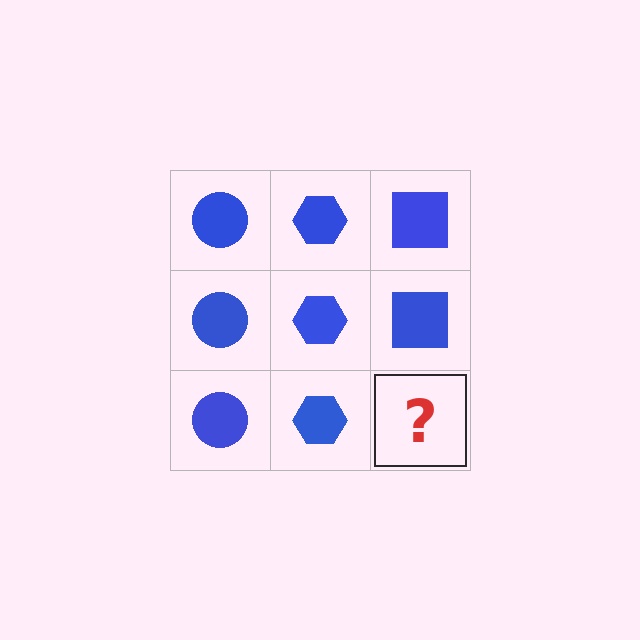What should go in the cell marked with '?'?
The missing cell should contain a blue square.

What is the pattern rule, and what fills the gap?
The rule is that each column has a consistent shape. The gap should be filled with a blue square.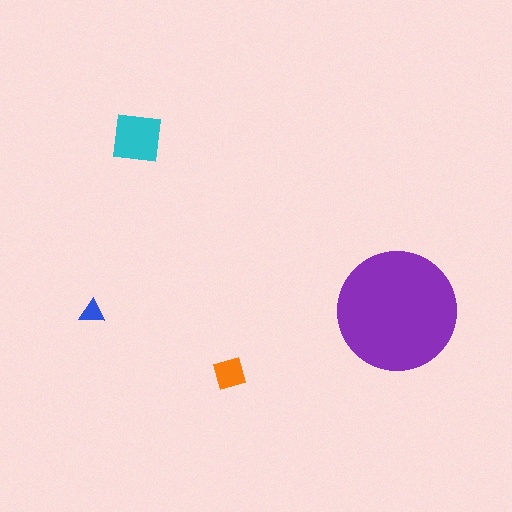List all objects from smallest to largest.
The blue triangle, the orange square, the cyan square, the purple circle.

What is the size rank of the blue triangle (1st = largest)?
4th.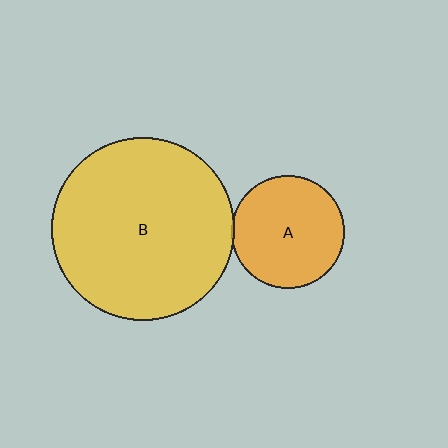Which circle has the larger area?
Circle B (yellow).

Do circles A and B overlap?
Yes.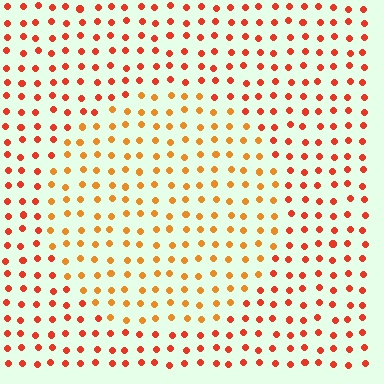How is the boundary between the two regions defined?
The boundary is defined purely by a slight shift in hue (about 26 degrees). Spacing, size, and orientation are identical on both sides.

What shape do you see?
I see a circle.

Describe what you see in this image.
The image is filled with small red elements in a uniform arrangement. A circle-shaped region is visible where the elements are tinted to a slightly different hue, forming a subtle color boundary.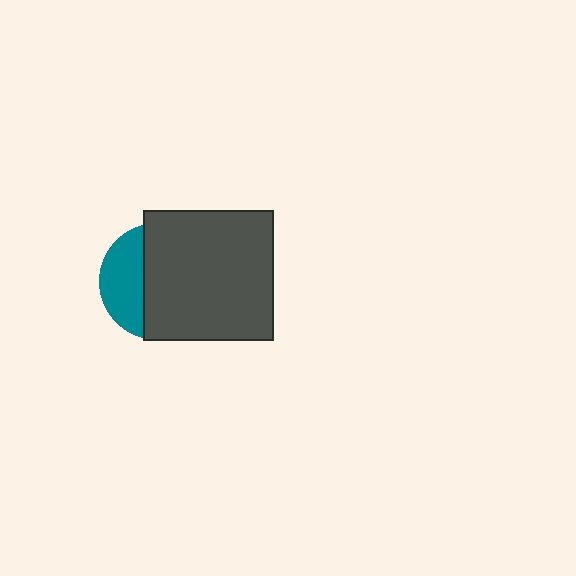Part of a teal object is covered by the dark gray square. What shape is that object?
It is a circle.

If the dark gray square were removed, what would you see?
You would see the complete teal circle.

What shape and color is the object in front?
The object in front is a dark gray square.